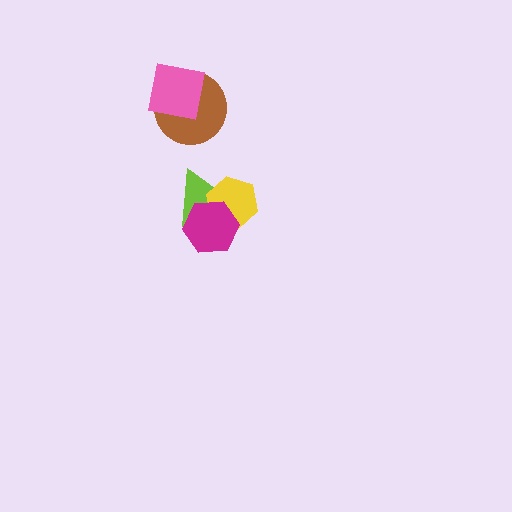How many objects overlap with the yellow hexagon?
2 objects overlap with the yellow hexagon.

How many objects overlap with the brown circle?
1 object overlaps with the brown circle.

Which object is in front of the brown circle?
The pink square is in front of the brown circle.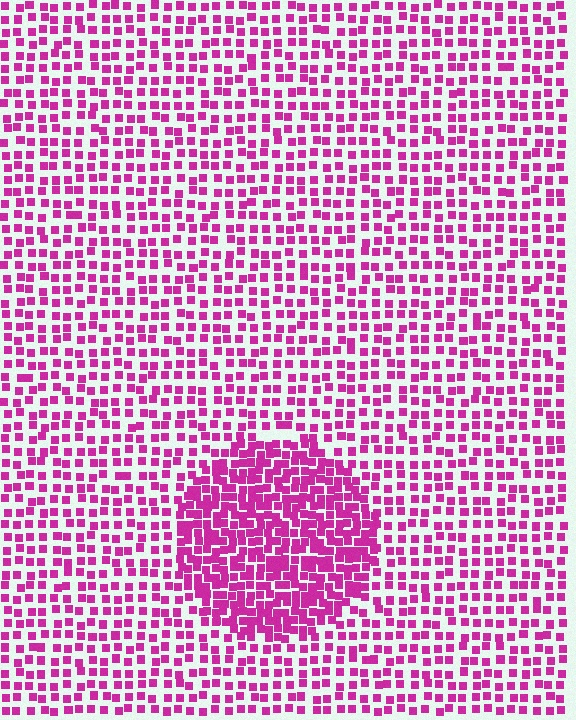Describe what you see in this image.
The image contains small magenta elements arranged at two different densities. A circle-shaped region is visible where the elements are more densely packed than the surrounding area.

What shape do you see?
I see a circle.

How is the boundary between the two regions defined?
The boundary is defined by a change in element density (approximately 2.0x ratio). All elements are the same color, size, and shape.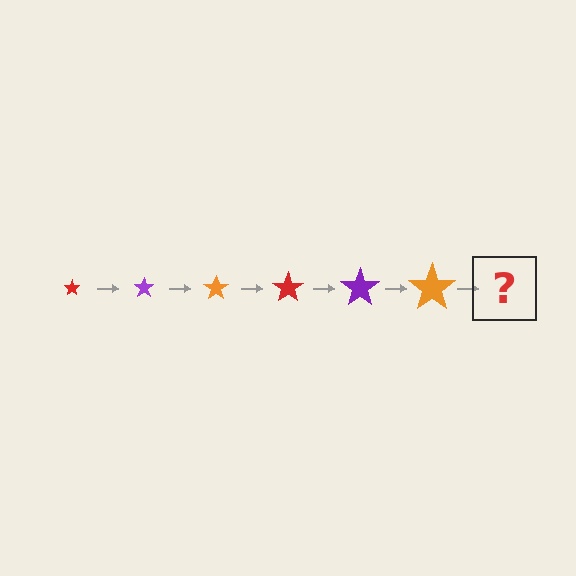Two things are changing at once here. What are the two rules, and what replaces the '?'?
The two rules are that the star grows larger each step and the color cycles through red, purple, and orange. The '?' should be a red star, larger than the previous one.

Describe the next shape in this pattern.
It should be a red star, larger than the previous one.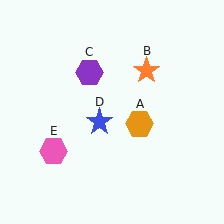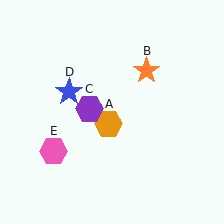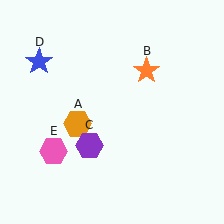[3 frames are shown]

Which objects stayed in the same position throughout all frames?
Orange star (object B) and pink hexagon (object E) remained stationary.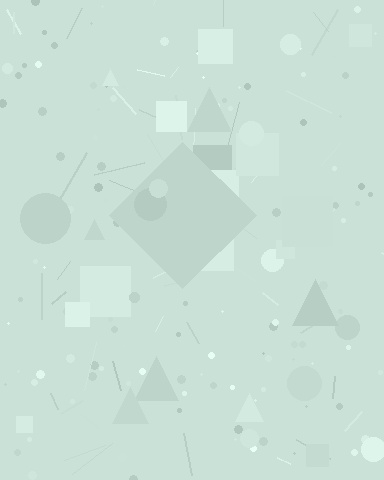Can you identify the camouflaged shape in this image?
The camouflaged shape is a diamond.